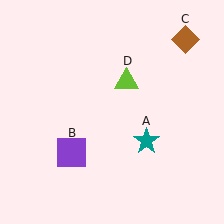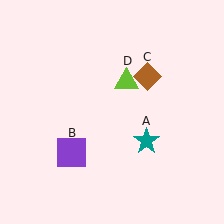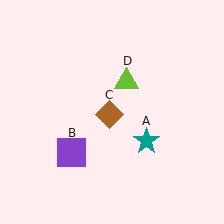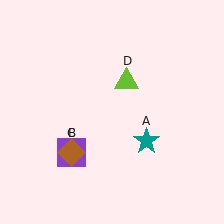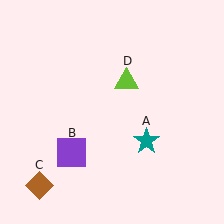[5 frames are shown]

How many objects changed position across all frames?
1 object changed position: brown diamond (object C).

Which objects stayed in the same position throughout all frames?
Teal star (object A) and purple square (object B) and lime triangle (object D) remained stationary.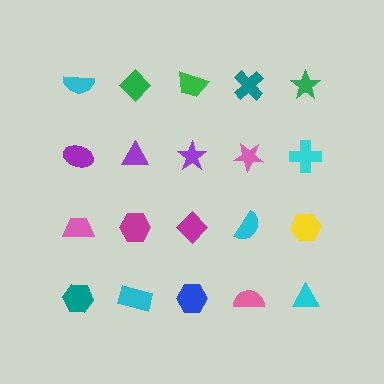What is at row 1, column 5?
A green star.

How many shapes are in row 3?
5 shapes.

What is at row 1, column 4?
A teal cross.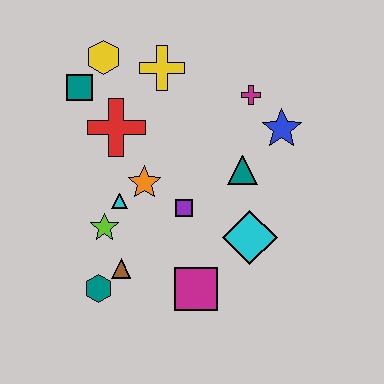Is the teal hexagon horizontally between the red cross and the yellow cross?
No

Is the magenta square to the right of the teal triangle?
No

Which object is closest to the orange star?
The cyan triangle is closest to the orange star.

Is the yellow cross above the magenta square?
Yes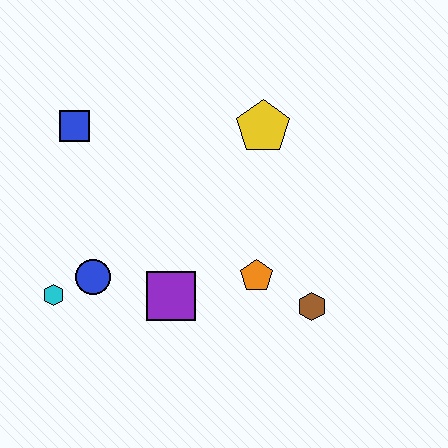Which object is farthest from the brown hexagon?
The blue square is farthest from the brown hexagon.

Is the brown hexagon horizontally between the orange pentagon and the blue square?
No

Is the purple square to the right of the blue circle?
Yes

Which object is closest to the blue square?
The blue circle is closest to the blue square.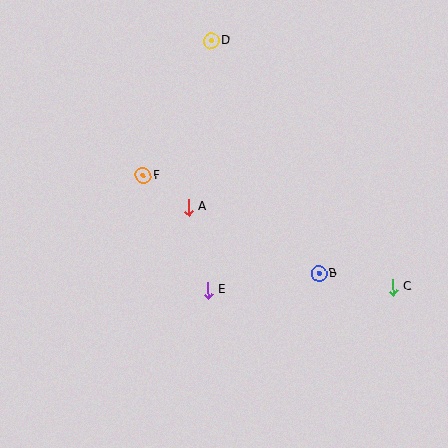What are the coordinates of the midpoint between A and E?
The midpoint between A and E is at (198, 249).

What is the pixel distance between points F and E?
The distance between F and E is 131 pixels.